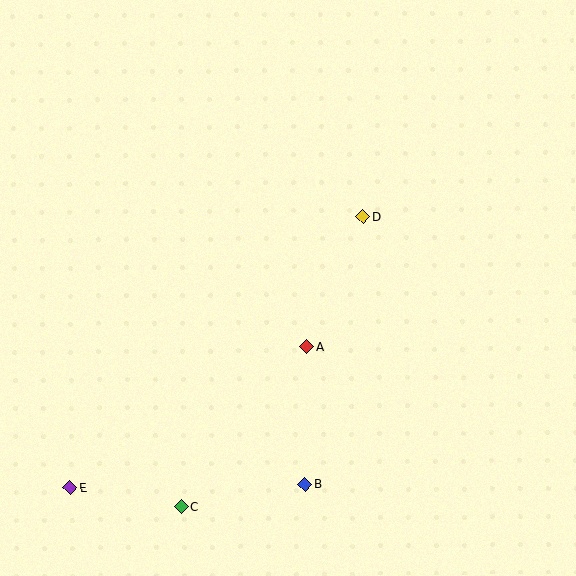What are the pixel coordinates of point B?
Point B is at (305, 484).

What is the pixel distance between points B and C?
The distance between B and C is 126 pixels.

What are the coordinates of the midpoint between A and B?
The midpoint between A and B is at (306, 415).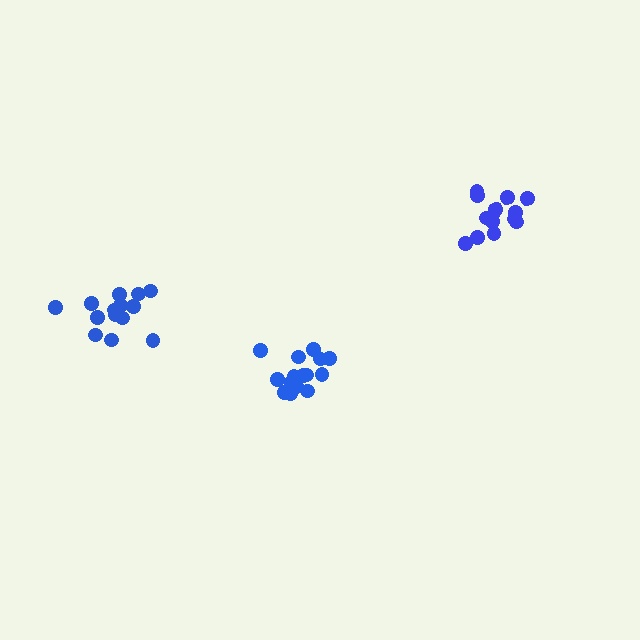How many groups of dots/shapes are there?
There are 3 groups.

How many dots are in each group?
Group 1: 14 dots, Group 2: 16 dots, Group 3: 14 dots (44 total).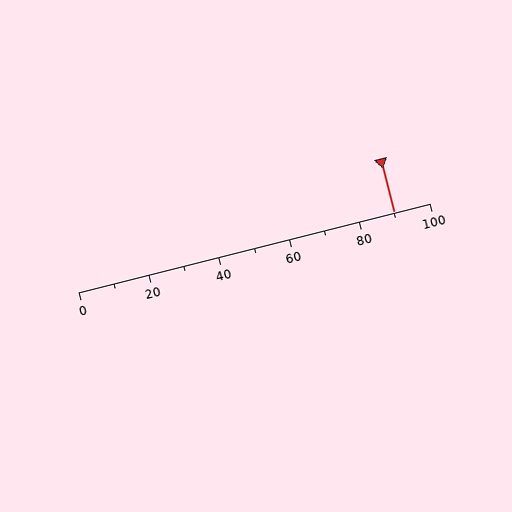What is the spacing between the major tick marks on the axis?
The major ticks are spaced 20 apart.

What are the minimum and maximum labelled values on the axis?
The axis runs from 0 to 100.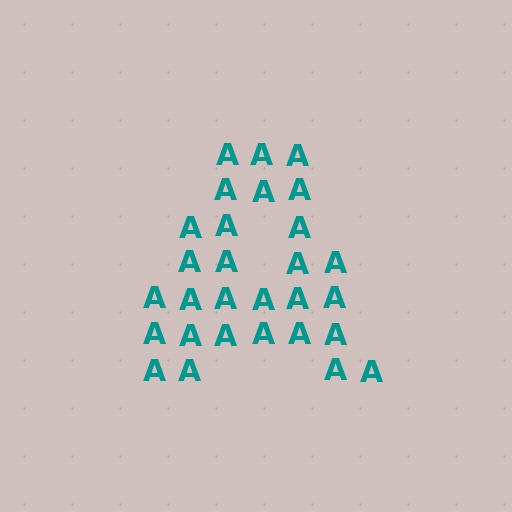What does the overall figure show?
The overall figure shows the letter A.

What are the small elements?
The small elements are letter A's.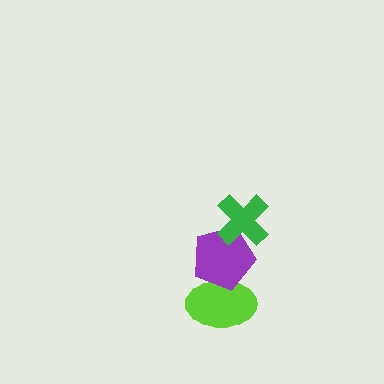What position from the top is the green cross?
The green cross is 1st from the top.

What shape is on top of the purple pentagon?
The green cross is on top of the purple pentagon.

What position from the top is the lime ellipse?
The lime ellipse is 3rd from the top.